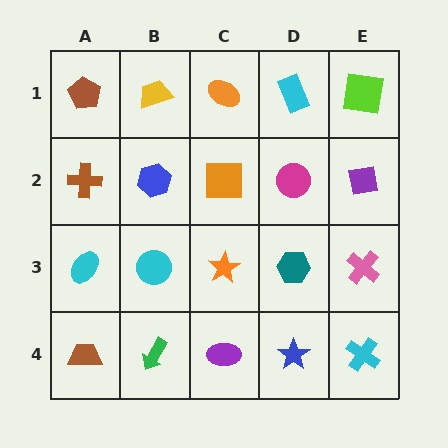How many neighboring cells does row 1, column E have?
2.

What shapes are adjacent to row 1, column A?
A brown cross (row 2, column A), a yellow trapezoid (row 1, column B).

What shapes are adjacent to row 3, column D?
A magenta circle (row 2, column D), a blue star (row 4, column D), an orange star (row 3, column C), a pink cross (row 3, column E).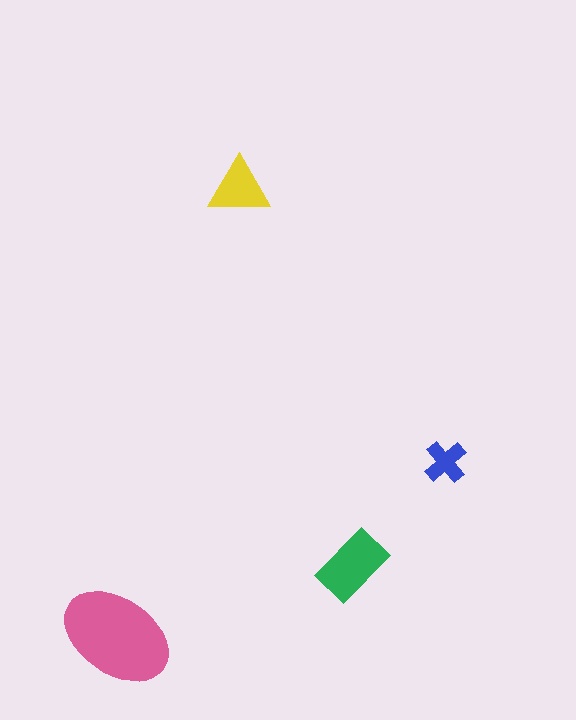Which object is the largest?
The pink ellipse.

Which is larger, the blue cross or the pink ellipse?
The pink ellipse.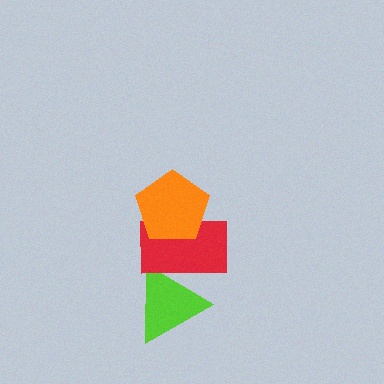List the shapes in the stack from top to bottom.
From top to bottom: the orange pentagon, the red rectangle, the lime triangle.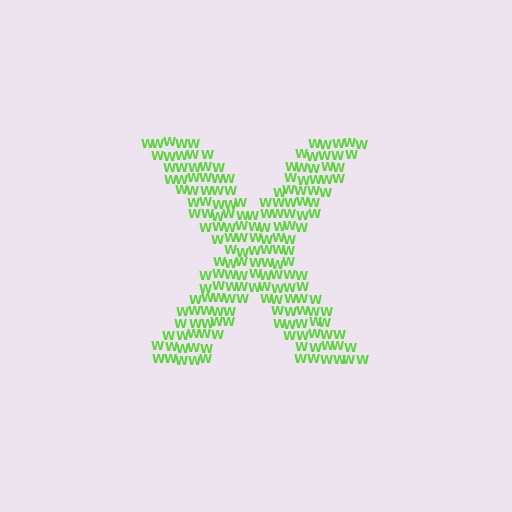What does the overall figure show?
The overall figure shows the letter X.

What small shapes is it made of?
It is made of small letter W's.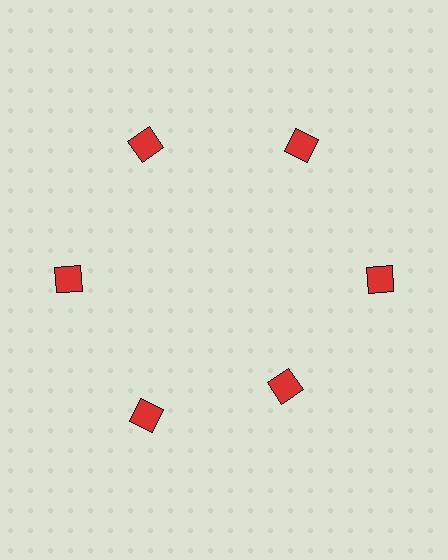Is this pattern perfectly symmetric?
No. The 6 red squares are arranged in a ring, but one element near the 5 o'clock position is pulled inward toward the center, breaking the 6-fold rotational symmetry.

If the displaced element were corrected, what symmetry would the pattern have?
It would have 6-fold rotational symmetry — the pattern would map onto itself every 60 degrees.